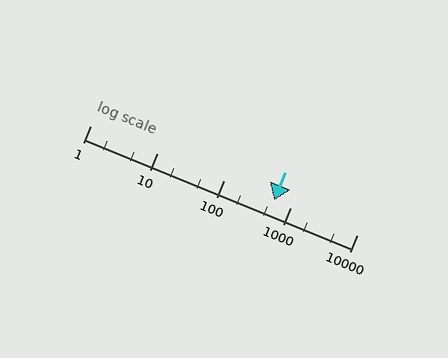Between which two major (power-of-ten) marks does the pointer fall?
The pointer is between 100 and 1000.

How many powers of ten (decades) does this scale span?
The scale spans 4 decades, from 1 to 10000.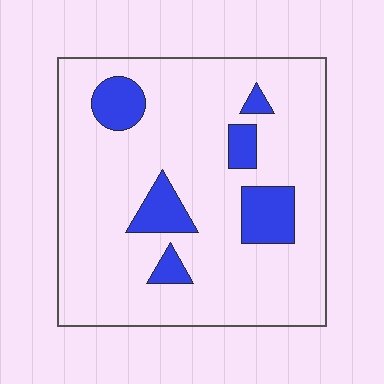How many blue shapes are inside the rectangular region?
6.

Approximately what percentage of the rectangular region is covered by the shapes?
Approximately 15%.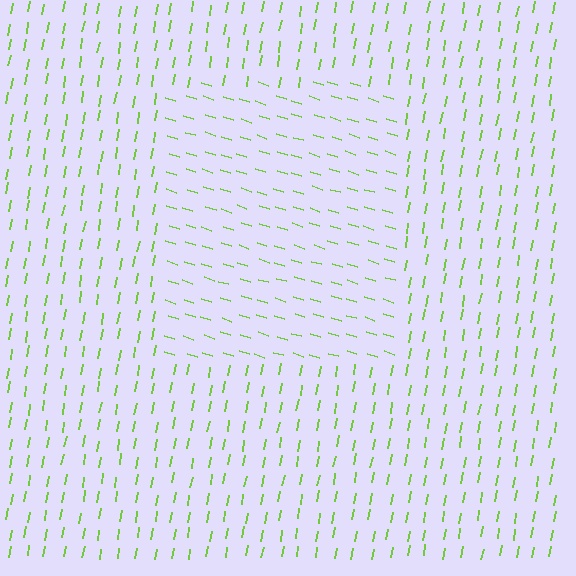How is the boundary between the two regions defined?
The boundary is defined purely by a change in line orientation (approximately 82 degrees difference). All lines are the same color and thickness.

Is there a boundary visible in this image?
Yes, there is a texture boundary formed by a change in line orientation.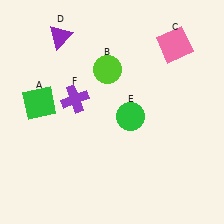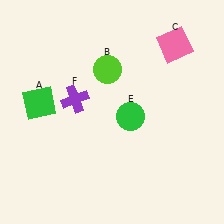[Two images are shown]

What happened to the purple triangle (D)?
The purple triangle (D) was removed in Image 2. It was in the top-left area of Image 1.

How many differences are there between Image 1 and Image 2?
There is 1 difference between the two images.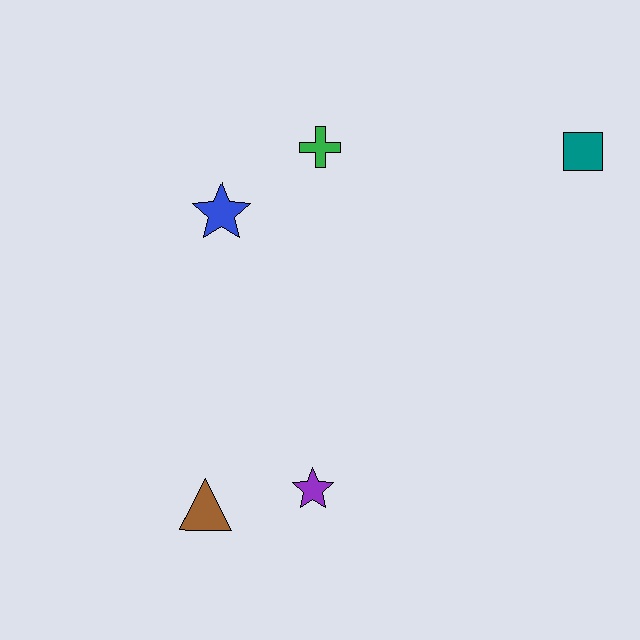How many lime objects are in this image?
There are no lime objects.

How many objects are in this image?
There are 5 objects.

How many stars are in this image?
There are 2 stars.